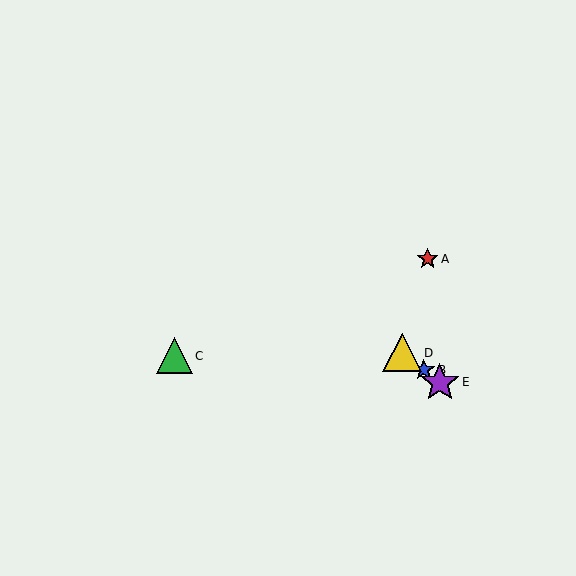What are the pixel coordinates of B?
Object B is at (424, 370).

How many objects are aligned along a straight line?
3 objects (B, D, E) are aligned along a straight line.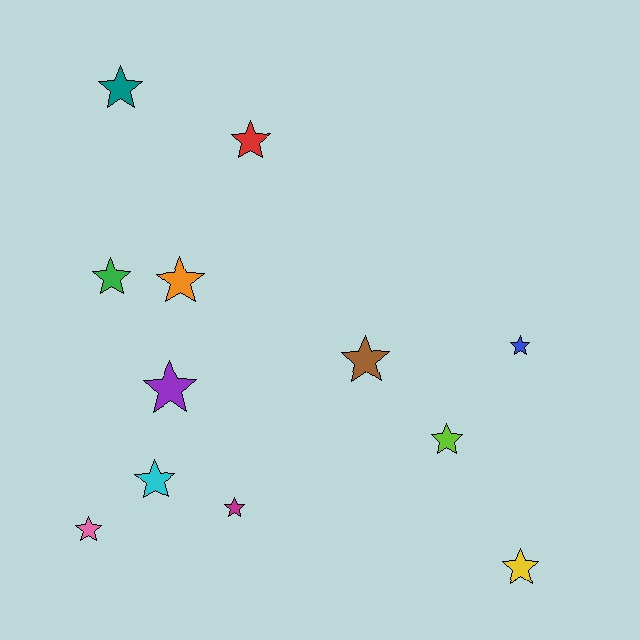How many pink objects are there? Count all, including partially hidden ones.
There is 1 pink object.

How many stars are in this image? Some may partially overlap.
There are 12 stars.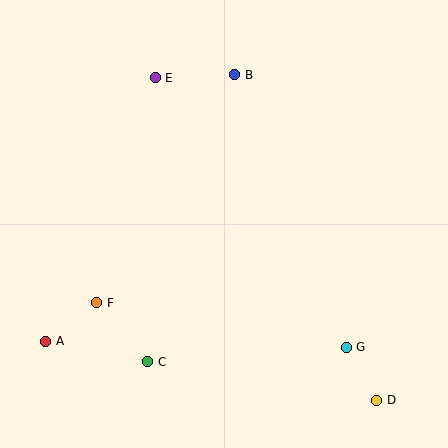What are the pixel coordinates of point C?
Point C is at (148, 362).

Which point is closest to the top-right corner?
Point B is closest to the top-right corner.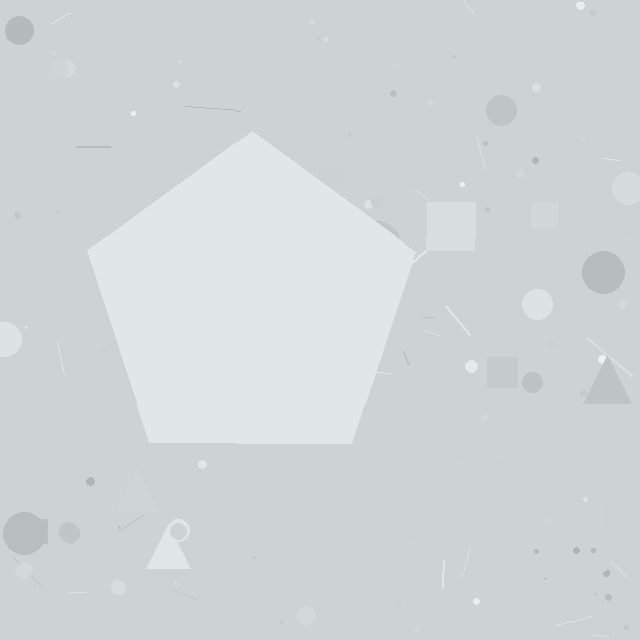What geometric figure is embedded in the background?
A pentagon is embedded in the background.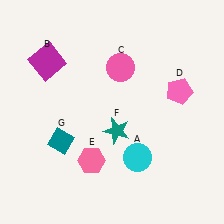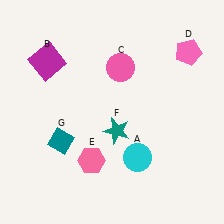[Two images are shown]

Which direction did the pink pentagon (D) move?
The pink pentagon (D) moved up.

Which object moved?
The pink pentagon (D) moved up.